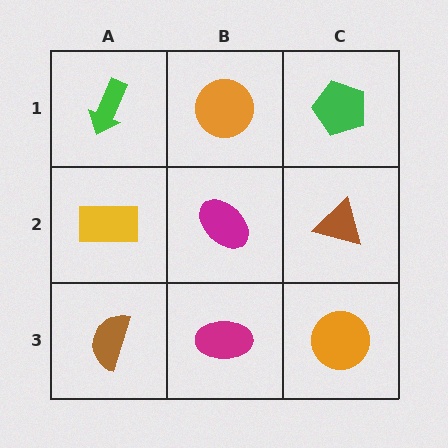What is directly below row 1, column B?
A magenta ellipse.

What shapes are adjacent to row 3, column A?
A yellow rectangle (row 2, column A), a magenta ellipse (row 3, column B).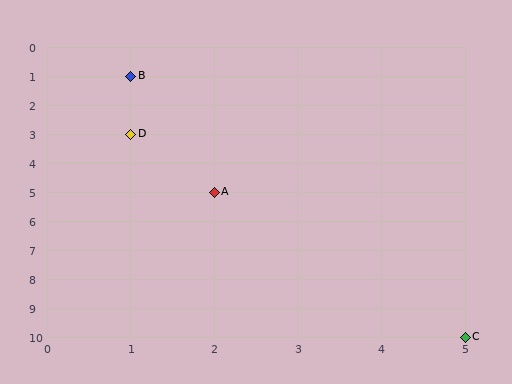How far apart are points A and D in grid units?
Points A and D are 1 column and 2 rows apart (about 2.2 grid units diagonally).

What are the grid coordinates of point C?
Point C is at grid coordinates (5, 10).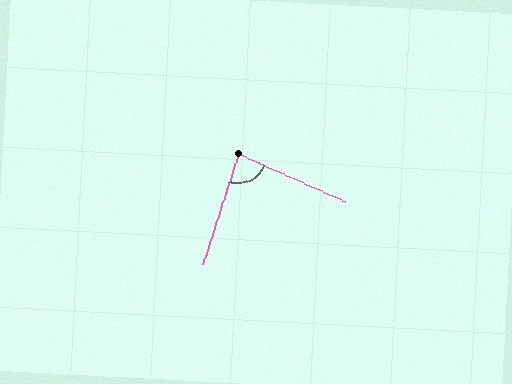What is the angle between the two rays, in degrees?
Approximately 84 degrees.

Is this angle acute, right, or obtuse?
It is acute.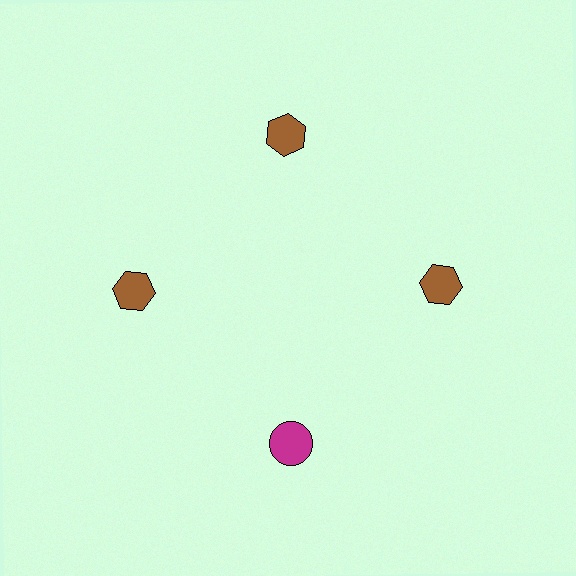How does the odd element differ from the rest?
It differs in both color (magenta instead of brown) and shape (circle instead of hexagon).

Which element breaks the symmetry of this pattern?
The magenta circle at roughly the 6 o'clock position breaks the symmetry. All other shapes are brown hexagons.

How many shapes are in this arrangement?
There are 4 shapes arranged in a ring pattern.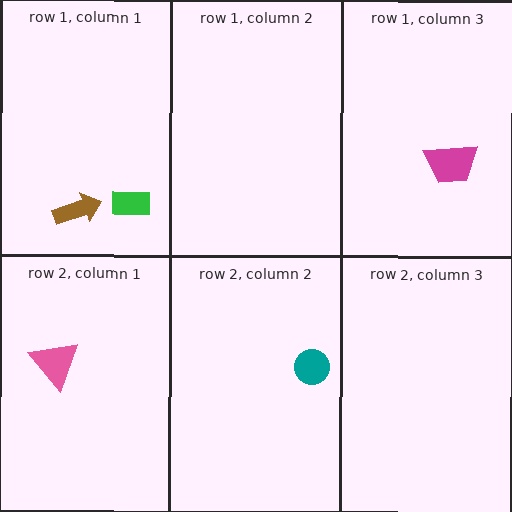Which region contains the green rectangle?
The row 1, column 1 region.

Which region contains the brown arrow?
The row 1, column 1 region.